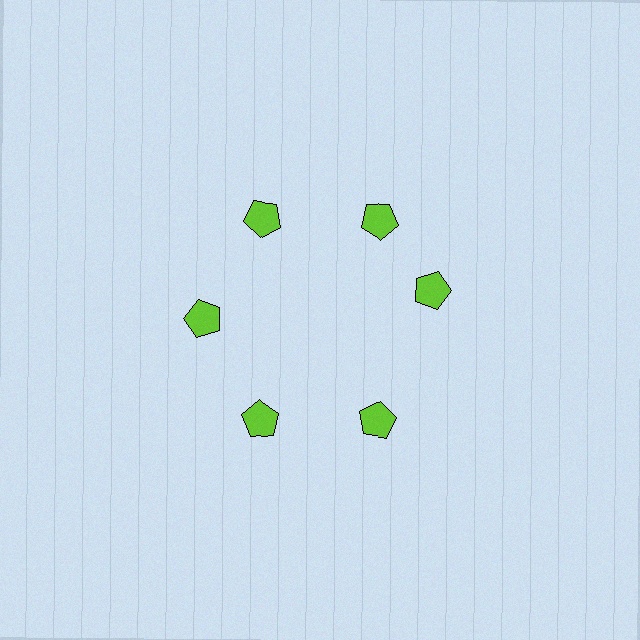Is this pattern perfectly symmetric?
No. The 6 lime pentagons are arranged in a ring, but one element near the 3 o'clock position is rotated out of alignment along the ring, breaking the 6-fold rotational symmetry.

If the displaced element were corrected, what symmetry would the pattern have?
It would have 6-fold rotational symmetry — the pattern would map onto itself every 60 degrees.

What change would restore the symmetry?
The symmetry would be restored by rotating it back into even spacing with its neighbors so that all 6 pentagons sit at equal angles and equal distance from the center.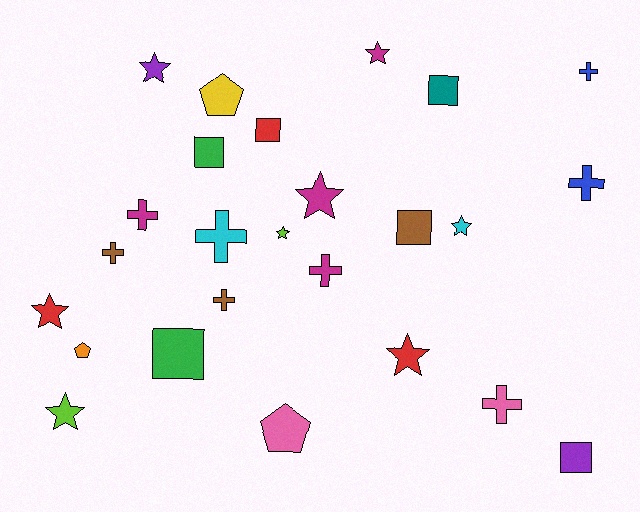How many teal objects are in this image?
There is 1 teal object.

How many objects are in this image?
There are 25 objects.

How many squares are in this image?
There are 6 squares.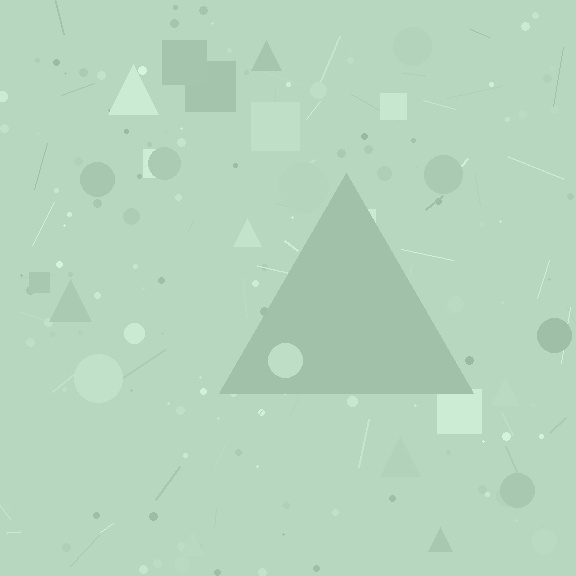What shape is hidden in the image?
A triangle is hidden in the image.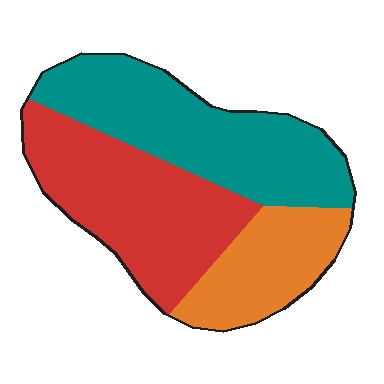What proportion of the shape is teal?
Teal covers about 40% of the shape.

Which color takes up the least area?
Orange, at roughly 20%.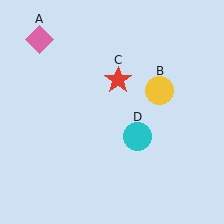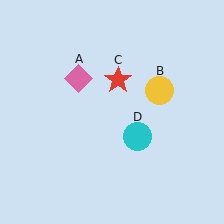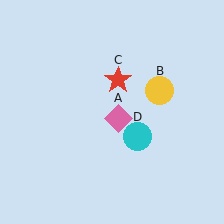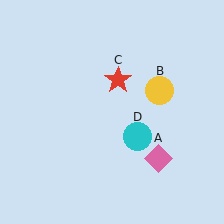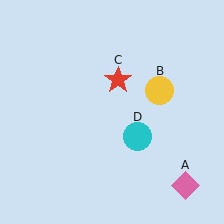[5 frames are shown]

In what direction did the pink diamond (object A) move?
The pink diamond (object A) moved down and to the right.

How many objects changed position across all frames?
1 object changed position: pink diamond (object A).